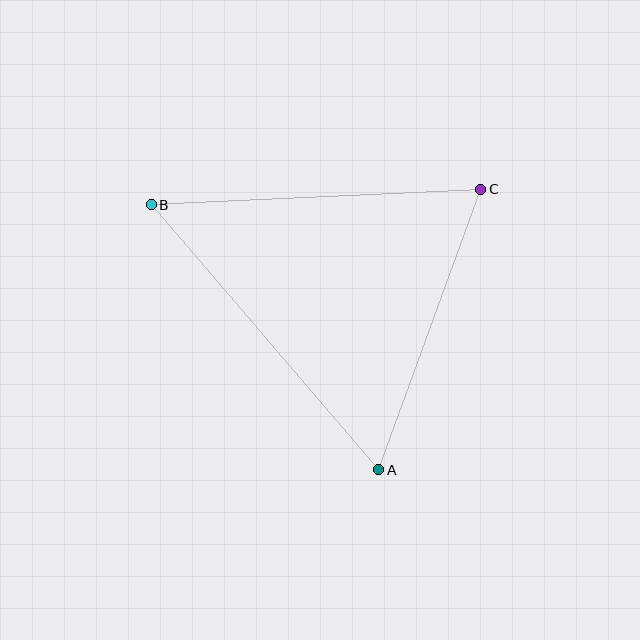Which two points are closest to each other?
Points A and C are closest to each other.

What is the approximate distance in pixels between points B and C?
The distance between B and C is approximately 330 pixels.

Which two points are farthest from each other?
Points A and B are farthest from each other.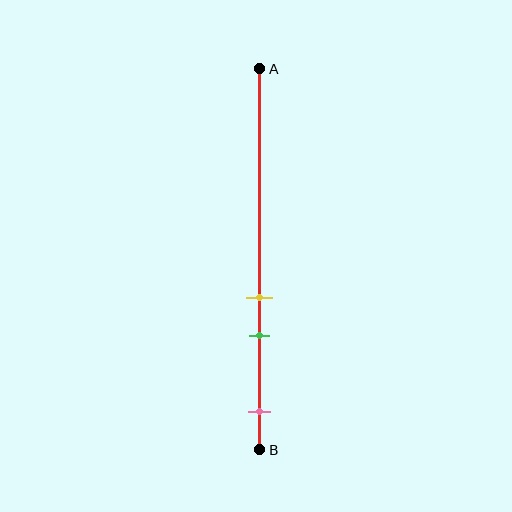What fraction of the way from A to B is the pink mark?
The pink mark is approximately 90% (0.9) of the way from A to B.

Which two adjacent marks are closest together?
The yellow and green marks are the closest adjacent pair.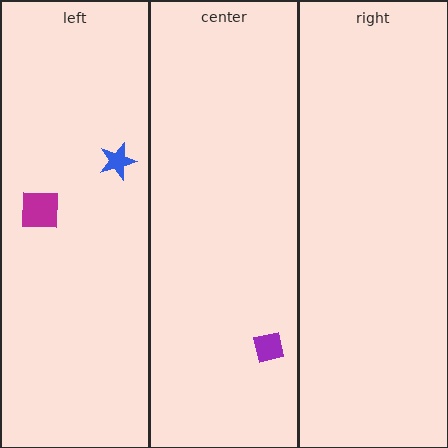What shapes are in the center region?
The purple square.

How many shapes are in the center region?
1.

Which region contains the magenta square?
The left region.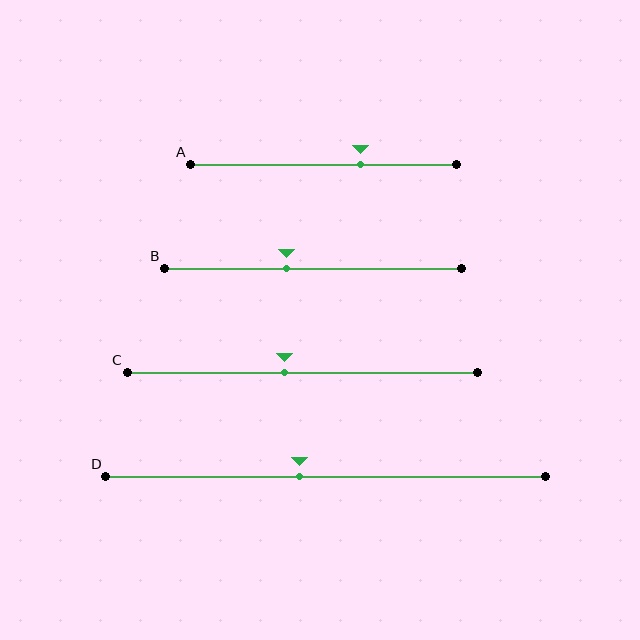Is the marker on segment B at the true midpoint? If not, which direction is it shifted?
No, the marker on segment B is shifted to the left by about 9% of the segment length.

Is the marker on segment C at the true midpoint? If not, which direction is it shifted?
No, the marker on segment C is shifted to the left by about 5% of the segment length.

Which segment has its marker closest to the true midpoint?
Segment C has its marker closest to the true midpoint.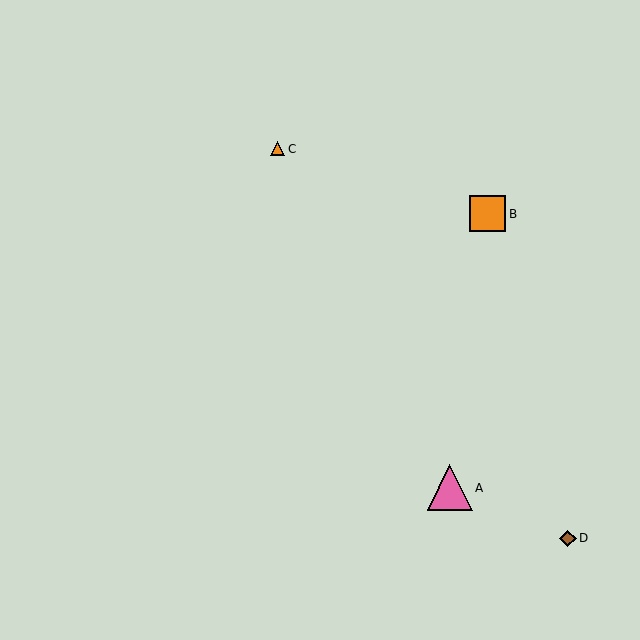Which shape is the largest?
The pink triangle (labeled A) is the largest.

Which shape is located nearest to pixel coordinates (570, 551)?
The brown diamond (labeled D) at (568, 538) is nearest to that location.